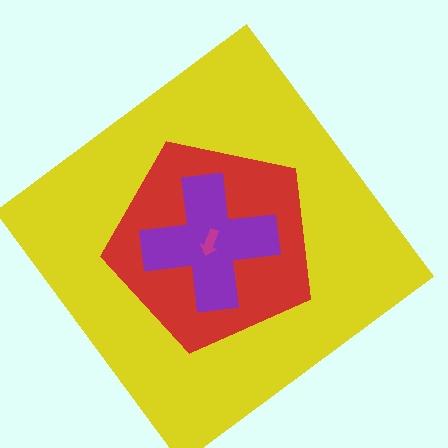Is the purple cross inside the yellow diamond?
Yes.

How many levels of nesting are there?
4.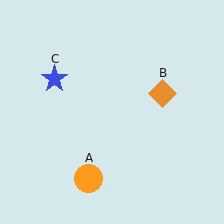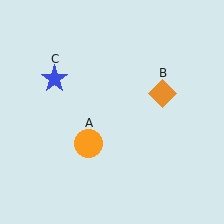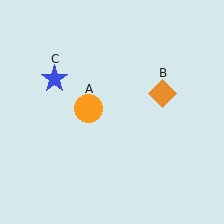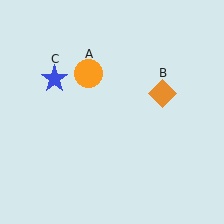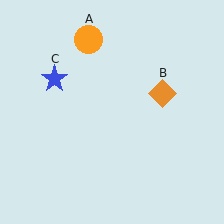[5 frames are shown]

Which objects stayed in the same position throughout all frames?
Orange diamond (object B) and blue star (object C) remained stationary.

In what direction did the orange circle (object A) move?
The orange circle (object A) moved up.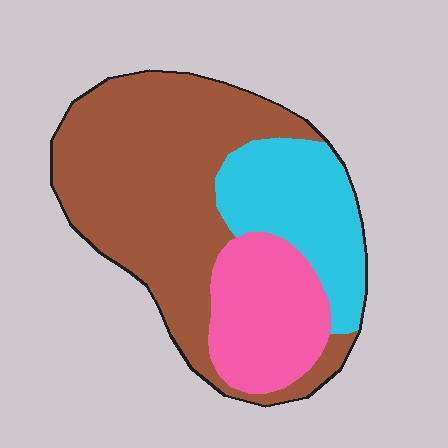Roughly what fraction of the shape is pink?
Pink covers about 20% of the shape.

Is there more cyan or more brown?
Brown.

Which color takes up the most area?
Brown, at roughly 55%.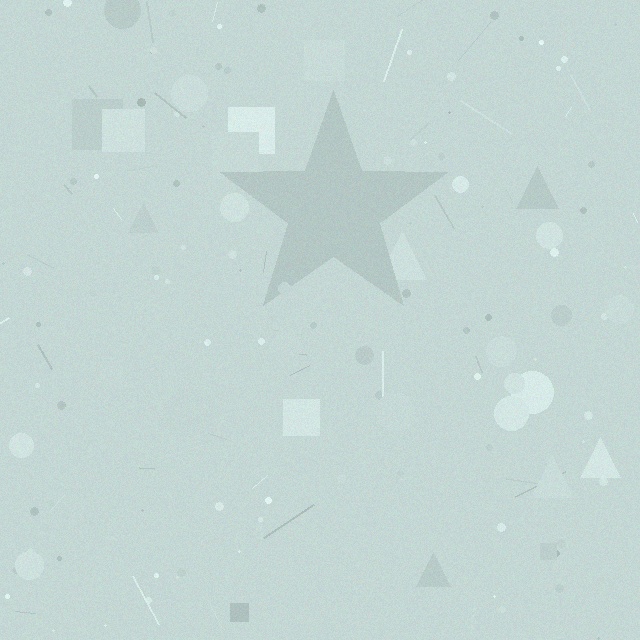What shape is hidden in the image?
A star is hidden in the image.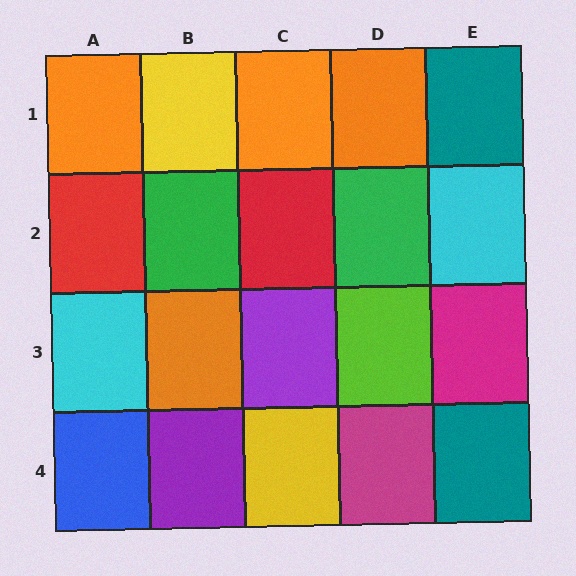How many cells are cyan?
2 cells are cyan.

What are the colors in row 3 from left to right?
Cyan, orange, purple, lime, magenta.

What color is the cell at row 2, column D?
Green.